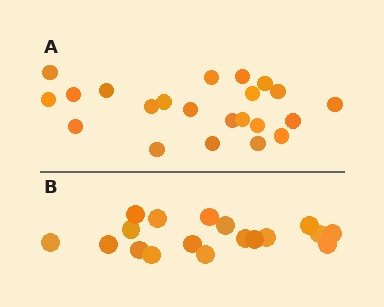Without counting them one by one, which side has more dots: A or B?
Region A (the top region) has more dots.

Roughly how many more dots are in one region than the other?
Region A has about 4 more dots than region B.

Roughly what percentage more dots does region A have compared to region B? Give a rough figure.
About 20% more.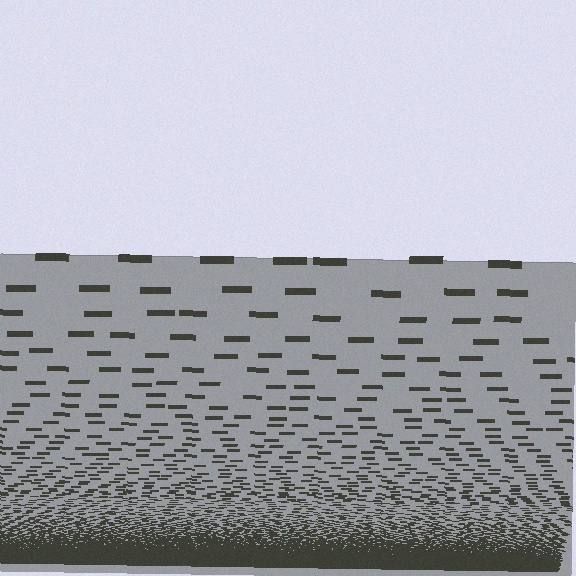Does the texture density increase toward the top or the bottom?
Density increases toward the bottom.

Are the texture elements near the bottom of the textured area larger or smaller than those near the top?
Smaller. The gradient is inverted — elements near the bottom are smaller and denser.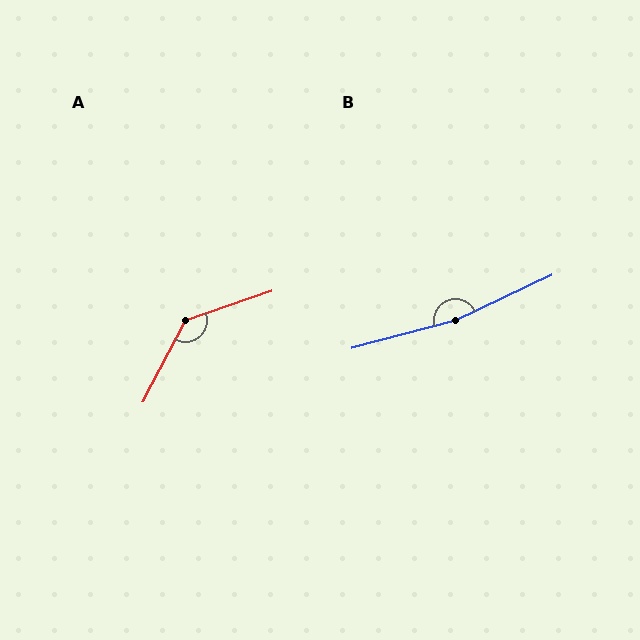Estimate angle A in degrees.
Approximately 137 degrees.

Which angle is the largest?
B, at approximately 170 degrees.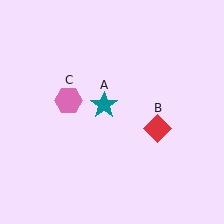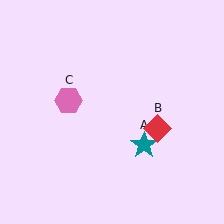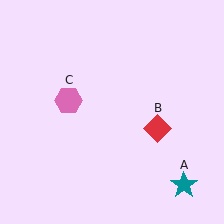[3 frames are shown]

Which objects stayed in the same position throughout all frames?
Red diamond (object B) and pink hexagon (object C) remained stationary.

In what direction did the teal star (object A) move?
The teal star (object A) moved down and to the right.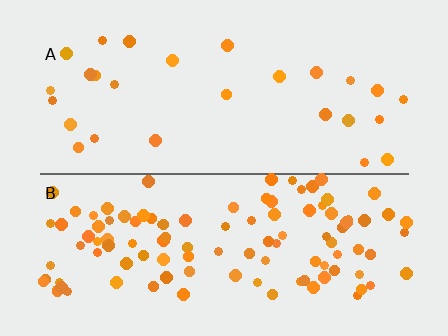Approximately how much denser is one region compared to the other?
Approximately 4.0× — region B over region A.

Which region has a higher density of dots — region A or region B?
B (the bottom).